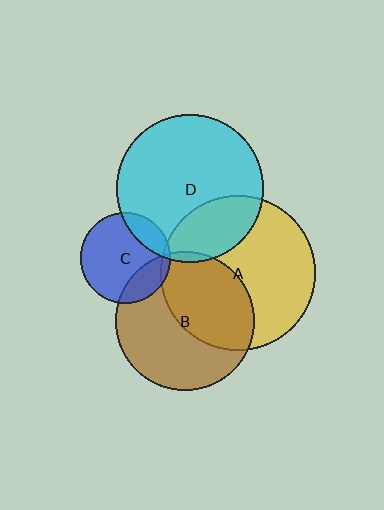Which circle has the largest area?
Circle A (yellow).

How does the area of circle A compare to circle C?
Approximately 2.9 times.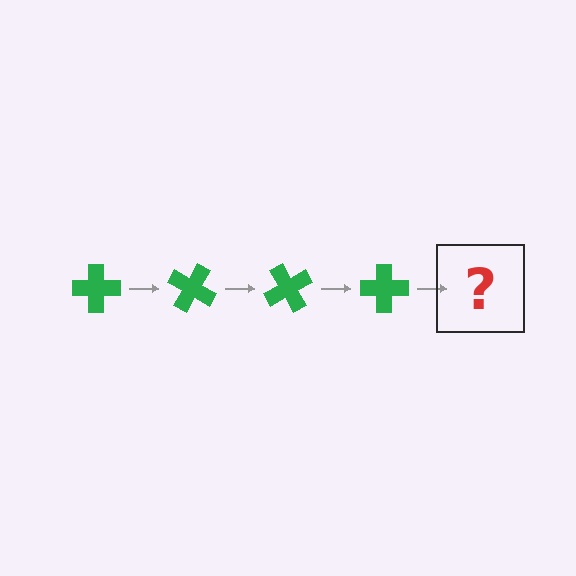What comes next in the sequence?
The next element should be a green cross rotated 120 degrees.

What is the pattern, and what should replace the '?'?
The pattern is that the cross rotates 30 degrees each step. The '?' should be a green cross rotated 120 degrees.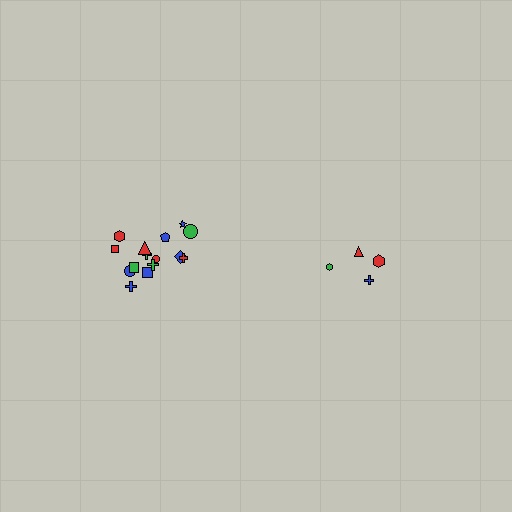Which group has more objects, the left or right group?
The left group.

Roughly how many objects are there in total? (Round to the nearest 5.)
Roughly 20 objects in total.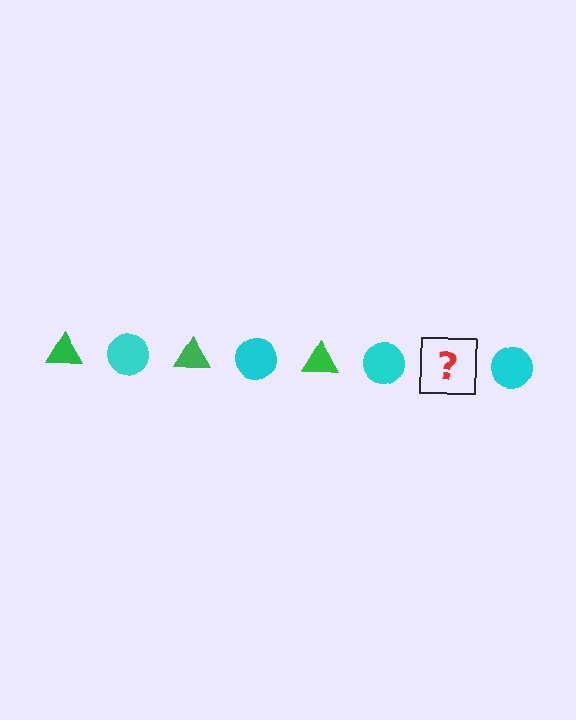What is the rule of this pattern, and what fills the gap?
The rule is that the pattern alternates between green triangle and cyan circle. The gap should be filled with a green triangle.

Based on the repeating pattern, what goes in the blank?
The blank should be a green triangle.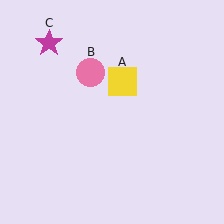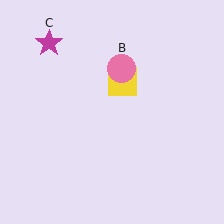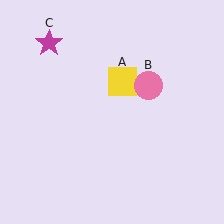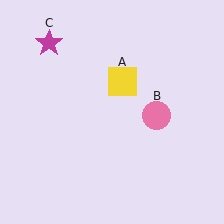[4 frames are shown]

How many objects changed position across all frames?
1 object changed position: pink circle (object B).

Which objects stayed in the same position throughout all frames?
Yellow square (object A) and magenta star (object C) remained stationary.